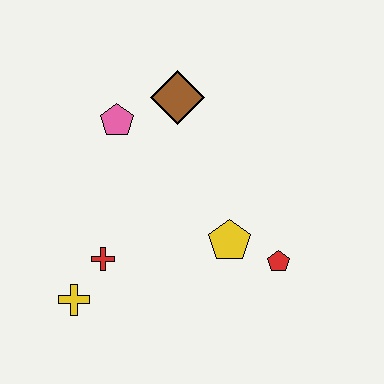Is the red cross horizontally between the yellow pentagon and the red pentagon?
No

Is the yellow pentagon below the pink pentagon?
Yes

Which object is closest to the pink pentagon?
The brown diamond is closest to the pink pentagon.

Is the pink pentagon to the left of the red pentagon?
Yes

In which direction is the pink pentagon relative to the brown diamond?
The pink pentagon is to the left of the brown diamond.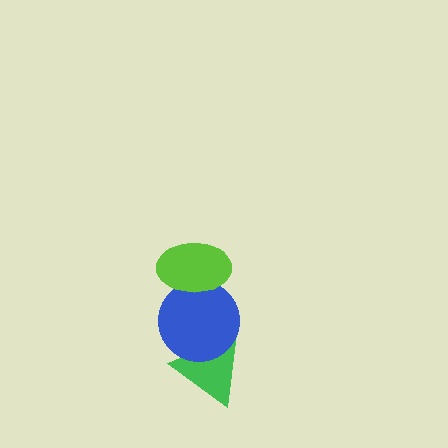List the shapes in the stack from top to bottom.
From top to bottom: the lime ellipse, the blue circle, the green triangle.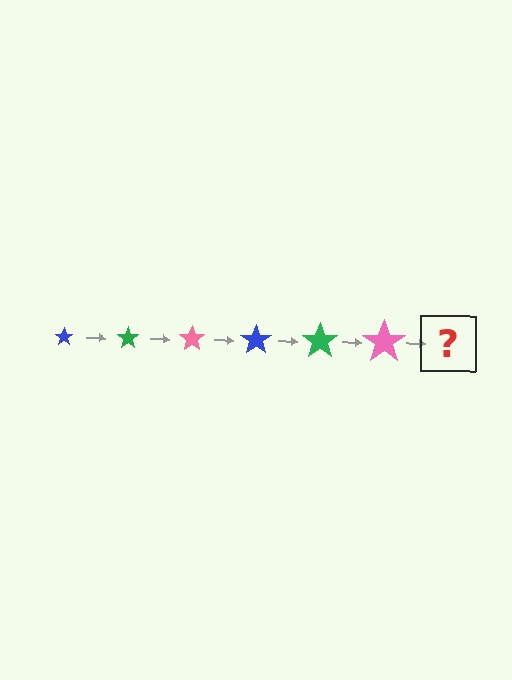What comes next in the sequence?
The next element should be a blue star, larger than the previous one.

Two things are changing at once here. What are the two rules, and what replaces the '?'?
The two rules are that the star grows larger each step and the color cycles through blue, green, and pink. The '?' should be a blue star, larger than the previous one.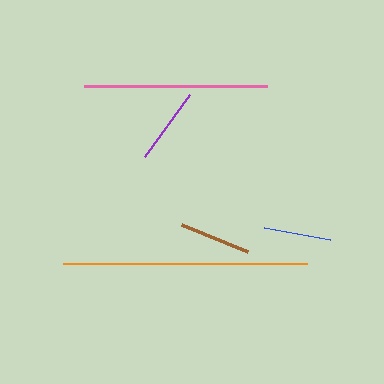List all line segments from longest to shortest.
From longest to shortest: orange, pink, purple, brown, blue.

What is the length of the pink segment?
The pink segment is approximately 183 pixels long.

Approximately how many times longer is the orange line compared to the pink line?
The orange line is approximately 1.3 times the length of the pink line.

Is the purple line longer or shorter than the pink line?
The pink line is longer than the purple line.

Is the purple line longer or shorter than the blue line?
The purple line is longer than the blue line.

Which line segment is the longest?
The orange line is the longest at approximately 244 pixels.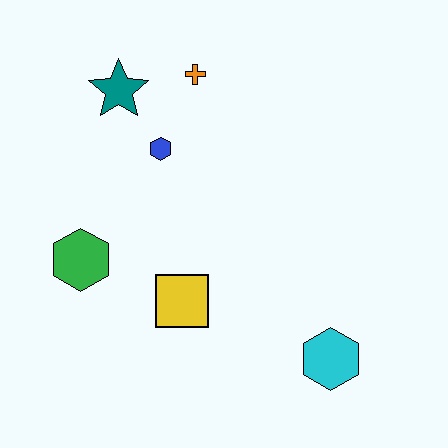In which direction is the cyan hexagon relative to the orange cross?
The cyan hexagon is below the orange cross.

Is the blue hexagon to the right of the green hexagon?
Yes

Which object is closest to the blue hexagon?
The teal star is closest to the blue hexagon.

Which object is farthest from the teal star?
The cyan hexagon is farthest from the teal star.